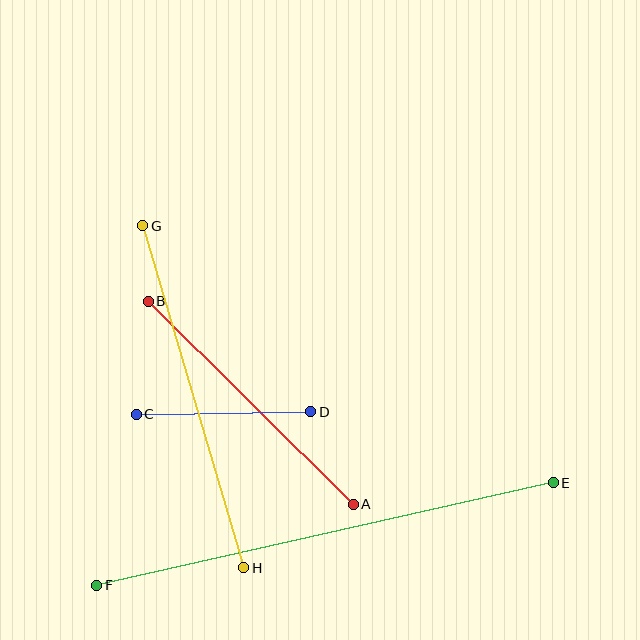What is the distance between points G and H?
The distance is approximately 357 pixels.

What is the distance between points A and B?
The distance is approximately 289 pixels.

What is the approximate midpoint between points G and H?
The midpoint is at approximately (193, 397) pixels.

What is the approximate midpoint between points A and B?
The midpoint is at approximately (251, 403) pixels.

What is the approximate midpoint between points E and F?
The midpoint is at approximately (325, 534) pixels.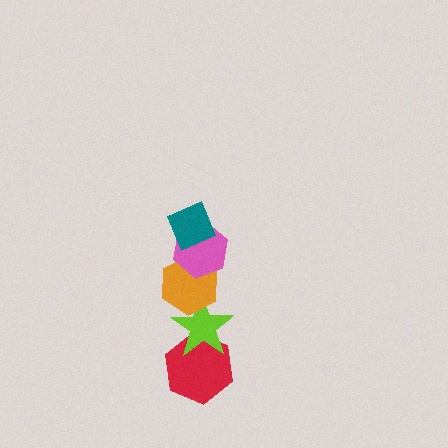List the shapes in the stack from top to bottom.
From top to bottom: the teal diamond, the pink hexagon, the orange hexagon, the lime star, the red hexagon.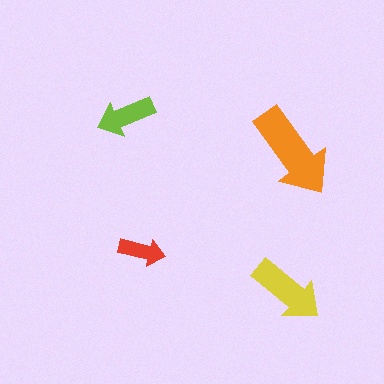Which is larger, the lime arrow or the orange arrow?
The orange one.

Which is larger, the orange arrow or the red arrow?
The orange one.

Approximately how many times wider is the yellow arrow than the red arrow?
About 1.5 times wider.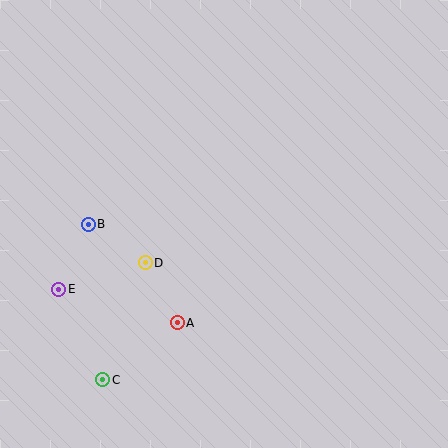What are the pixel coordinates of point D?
Point D is at (145, 263).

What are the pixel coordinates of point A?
Point A is at (177, 323).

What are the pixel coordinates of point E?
Point E is at (59, 289).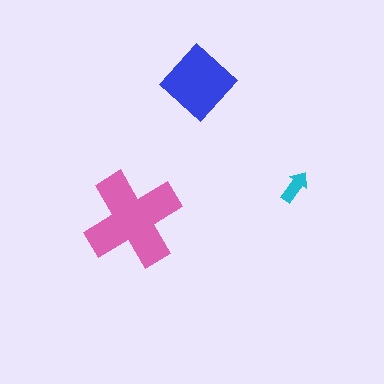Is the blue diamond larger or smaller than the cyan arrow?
Larger.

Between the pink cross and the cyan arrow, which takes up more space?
The pink cross.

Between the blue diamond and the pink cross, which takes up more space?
The pink cross.